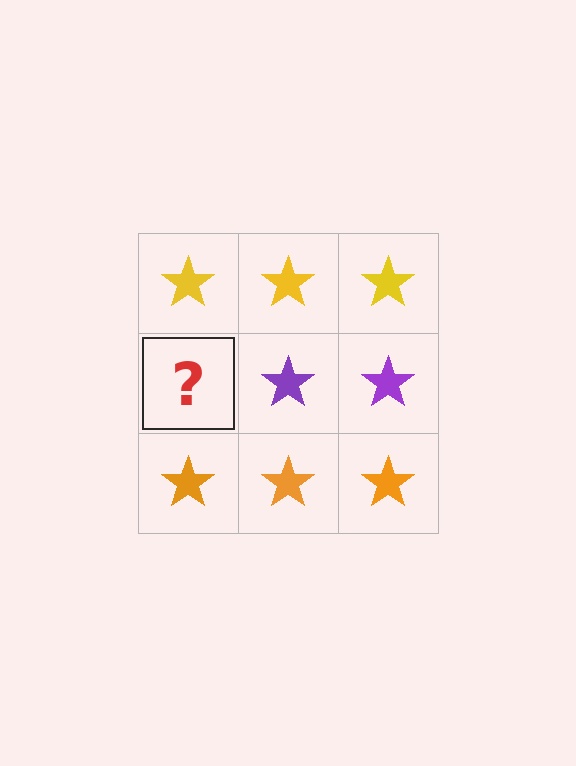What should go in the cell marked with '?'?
The missing cell should contain a purple star.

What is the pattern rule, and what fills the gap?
The rule is that each row has a consistent color. The gap should be filled with a purple star.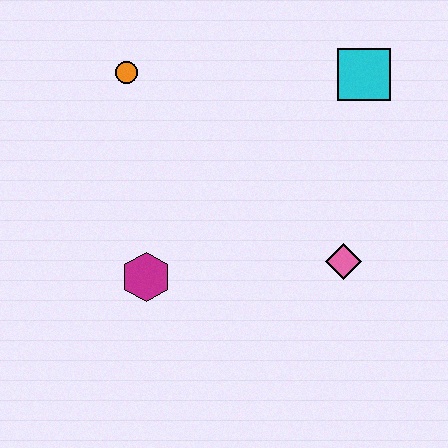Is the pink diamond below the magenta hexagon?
No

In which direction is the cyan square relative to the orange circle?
The cyan square is to the right of the orange circle.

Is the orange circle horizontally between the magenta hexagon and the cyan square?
No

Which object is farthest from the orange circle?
The pink diamond is farthest from the orange circle.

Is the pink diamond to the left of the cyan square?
Yes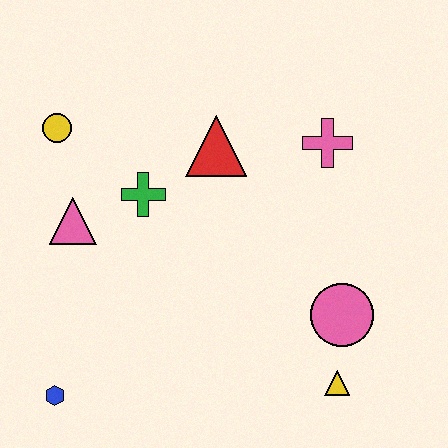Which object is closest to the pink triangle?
The green cross is closest to the pink triangle.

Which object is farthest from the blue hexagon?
The pink cross is farthest from the blue hexagon.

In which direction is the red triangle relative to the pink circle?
The red triangle is above the pink circle.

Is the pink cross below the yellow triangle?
No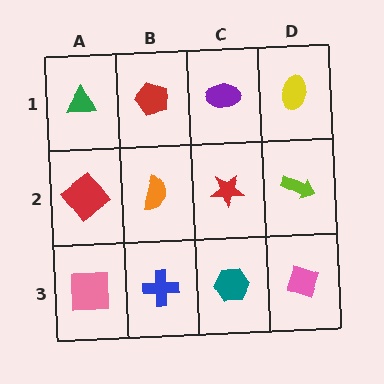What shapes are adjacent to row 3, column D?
A lime arrow (row 2, column D), a teal hexagon (row 3, column C).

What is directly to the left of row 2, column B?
A red diamond.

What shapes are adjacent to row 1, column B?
An orange semicircle (row 2, column B), a green triangle (row 1, column A), a purple ellipse (row 1, column C).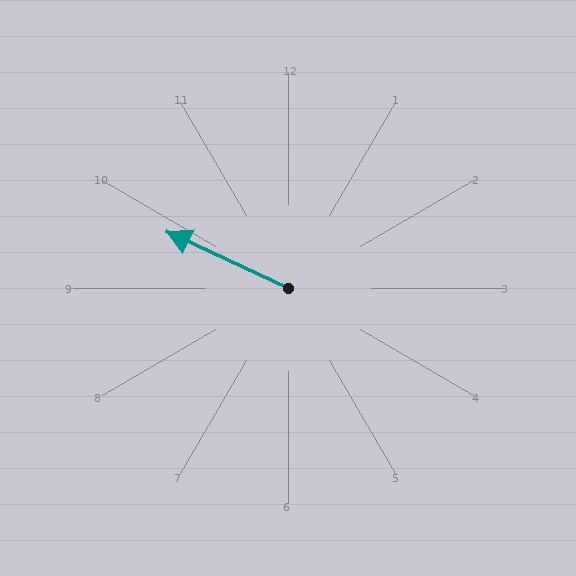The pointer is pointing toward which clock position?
Roughly 10 o'clock.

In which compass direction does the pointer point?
Northwest.